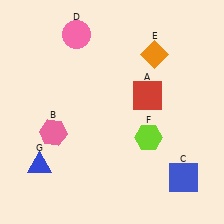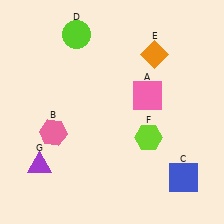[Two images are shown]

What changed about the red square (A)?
In Image 1, A is red. In Image 2, it changed to pink.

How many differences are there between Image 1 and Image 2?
There are 3 differences between the two images.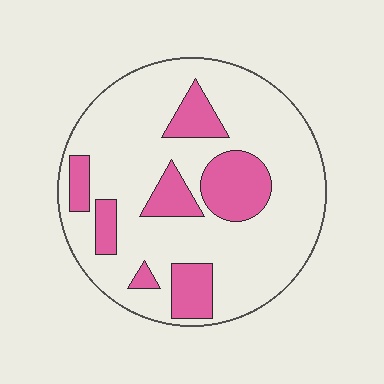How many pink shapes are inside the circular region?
7.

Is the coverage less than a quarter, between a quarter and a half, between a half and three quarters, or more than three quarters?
Less than a quarter.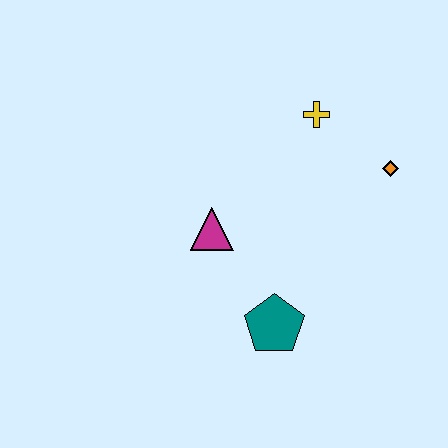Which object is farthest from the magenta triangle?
The orange diamond is farthest from the magenta triangle.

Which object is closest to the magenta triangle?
The teal pentagon is closest to the magenta triangle.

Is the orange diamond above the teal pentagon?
Yes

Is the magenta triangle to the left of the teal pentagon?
Yes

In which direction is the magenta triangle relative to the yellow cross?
The magenta triangle is below the yellow cross.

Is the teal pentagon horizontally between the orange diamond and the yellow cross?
No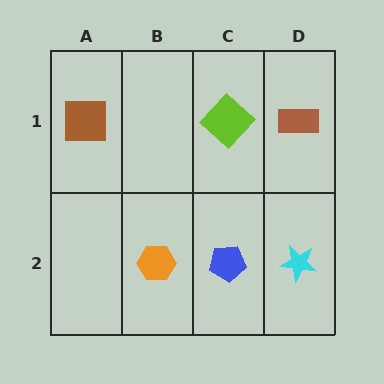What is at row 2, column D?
A cyan star.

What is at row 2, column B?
An orange hexagon.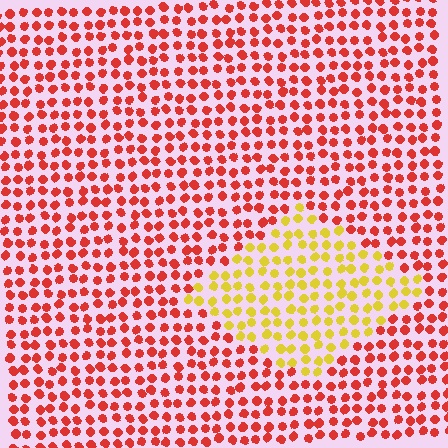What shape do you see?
I see a diamond.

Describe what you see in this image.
The image is filled with small red elements in a uniform arrangement. A diamond-shaped region is visible where the elements are tinted to a slightly different hue, forming a subtle color boundary.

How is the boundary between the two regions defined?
The boundary is defined purely by a slight shift in hue (about 54 degrees). Spacing, size, and orientation are identical on both sides.